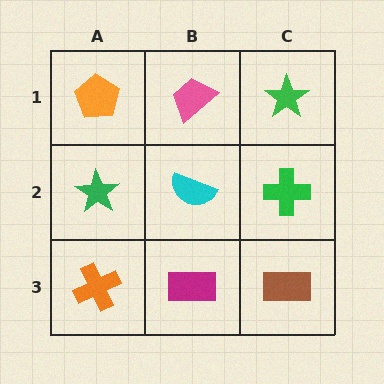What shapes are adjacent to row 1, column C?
A green cross (row 2, column C), a pink trapezoid (row 1, column B).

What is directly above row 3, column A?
A green star.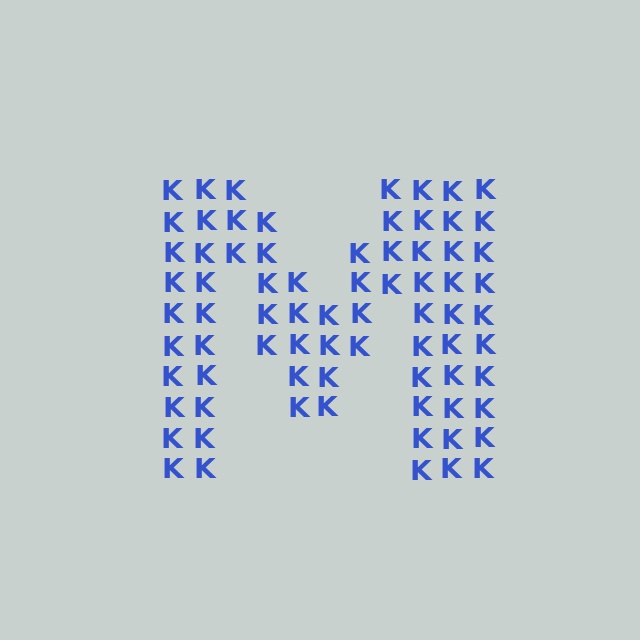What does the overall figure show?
The overall figure shows the letter M.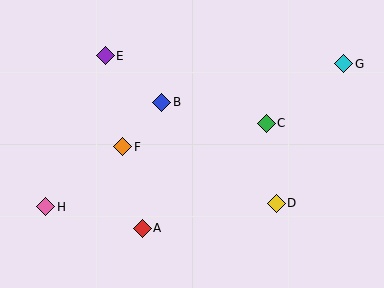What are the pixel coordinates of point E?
Point E is at (105, 56).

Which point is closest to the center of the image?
Point B at (162, 102) is closest to the center.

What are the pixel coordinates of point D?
Point D is at (276, 203).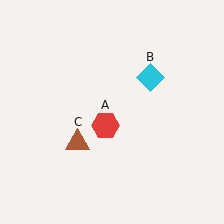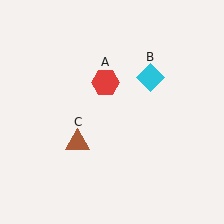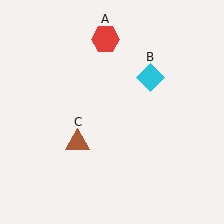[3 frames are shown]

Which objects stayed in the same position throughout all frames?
Cyan diamond (object B) and brown triangle (object C) remained stationary.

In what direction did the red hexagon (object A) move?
The red hexagon (object A) moved up.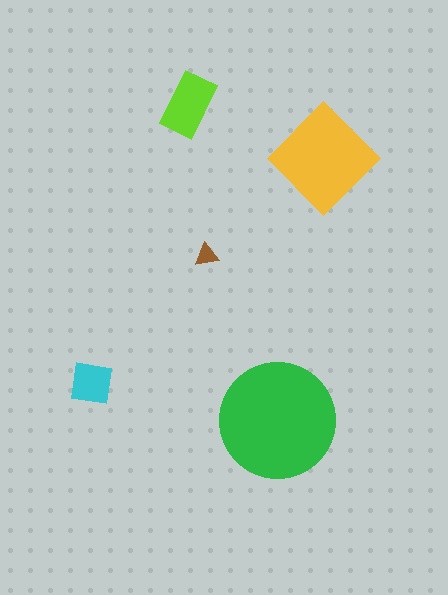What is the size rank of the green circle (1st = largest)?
1st.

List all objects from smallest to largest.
The brown triangle, the cyan square, the lime rectangle, the yellow diamond, the green circle.